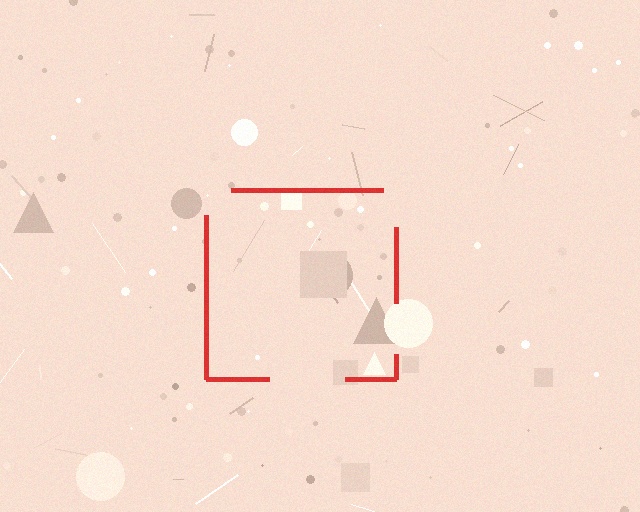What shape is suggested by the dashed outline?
The dashed outline suggests a square.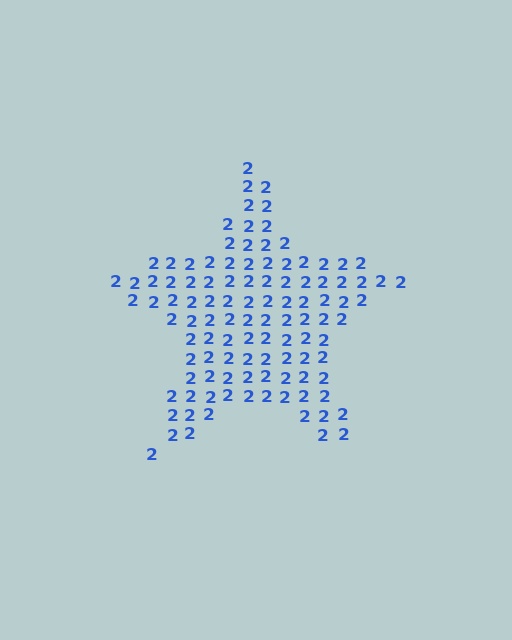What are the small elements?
The small elements are digit 2's.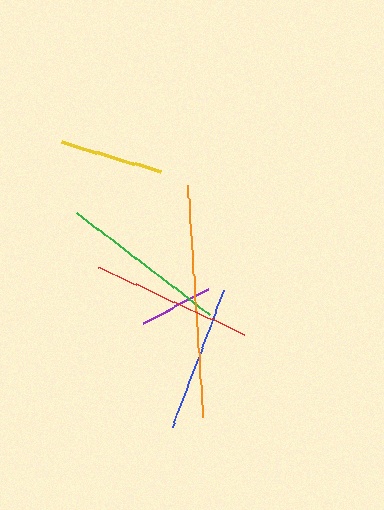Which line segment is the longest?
The orange line is the longest at approximately 233 pixels.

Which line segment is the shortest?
The purple line is the shortest at approximately 74 pixels.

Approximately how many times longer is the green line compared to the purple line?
The green line is approximately 2.3 times the length of the purple line.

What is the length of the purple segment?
The purple segment is approximately 74 pixels long.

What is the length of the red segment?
The red segment is approximately 160 pixels long.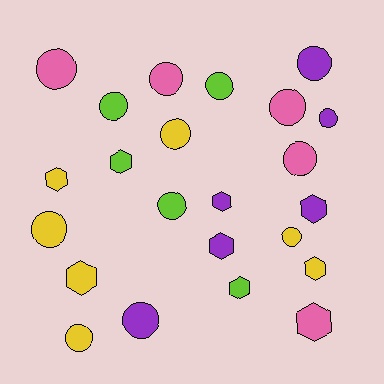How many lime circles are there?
There are 3 lime circles.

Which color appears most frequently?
Yellow, with 7 objects.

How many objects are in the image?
There are 23 objects.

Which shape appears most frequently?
Circle, with 14 objects.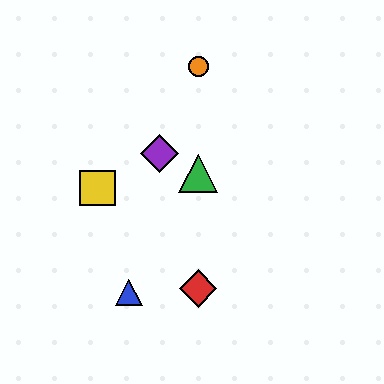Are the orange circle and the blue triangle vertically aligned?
No, the orange circle is at x≈198 and the blue triangle is at x≈129.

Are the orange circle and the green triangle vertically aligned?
Yes, both are at x≈198.